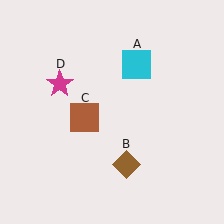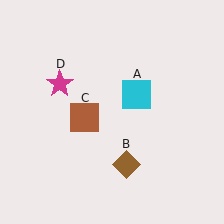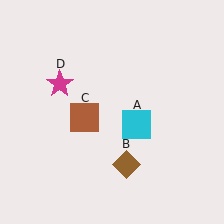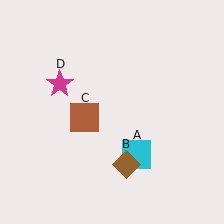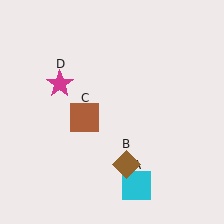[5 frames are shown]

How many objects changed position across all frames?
1 object changed position: cyan square (object A).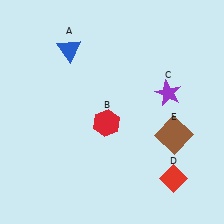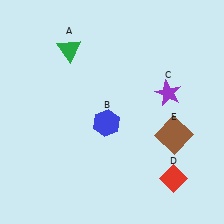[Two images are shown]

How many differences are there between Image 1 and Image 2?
There are 2 differences between the two images.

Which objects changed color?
A changed from blue to green. B changed from red to blue.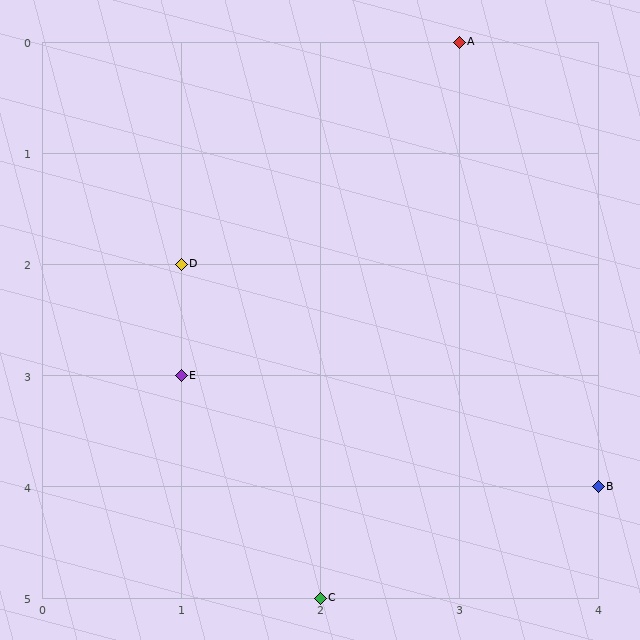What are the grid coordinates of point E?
Point E is at grid coordinates (1, 3).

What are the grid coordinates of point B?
Point B is at grid coordinates (4, 4).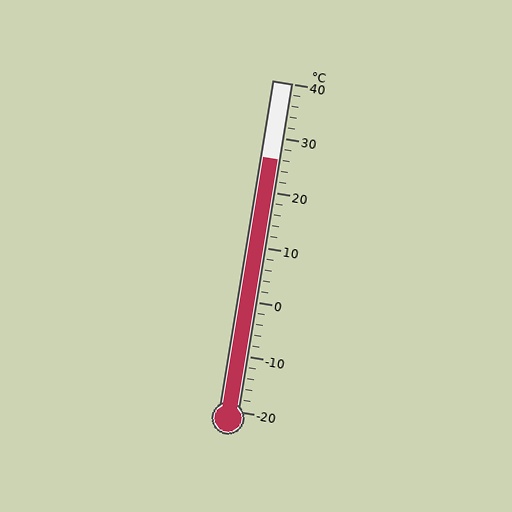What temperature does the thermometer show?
The thermometer shows approximately 26°C.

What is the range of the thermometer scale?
The thermometer scale ranges from -20°C to 40°C.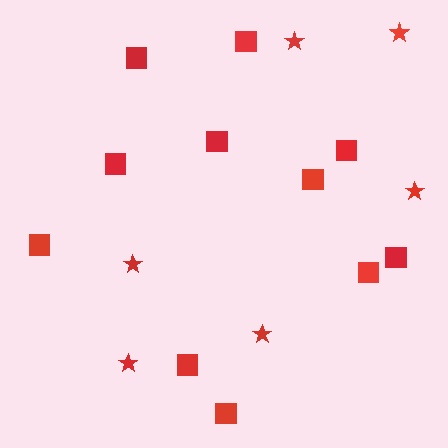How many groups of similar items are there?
There are 2 groups: one group of squares (11) and one group of stars (6).